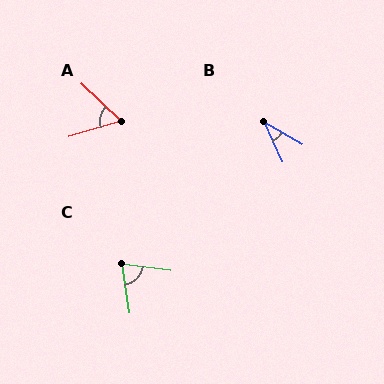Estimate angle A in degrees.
Approximately 60 degrees.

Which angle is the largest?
C, at approximately 73 degrees.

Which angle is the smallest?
B, at approximately 35 degrees.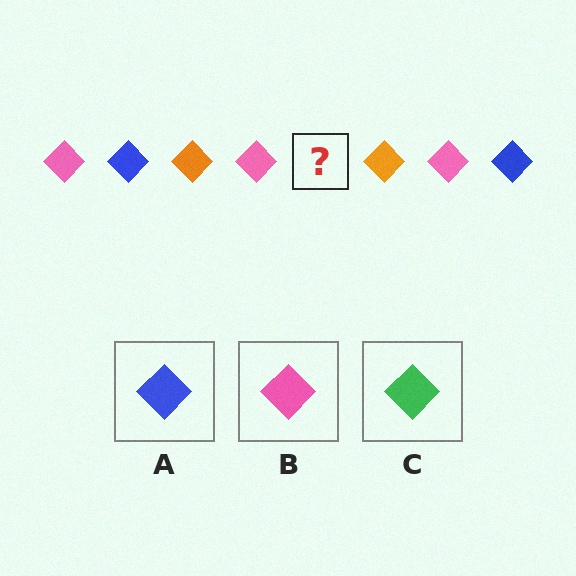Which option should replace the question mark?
Option A.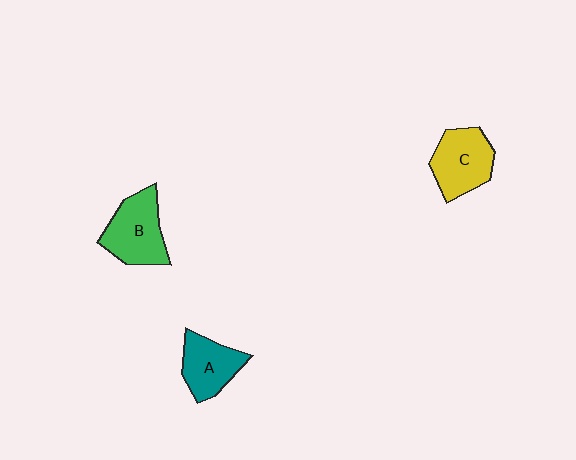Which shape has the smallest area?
Shape A (teal).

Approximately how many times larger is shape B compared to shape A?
Approximately 1.2 times.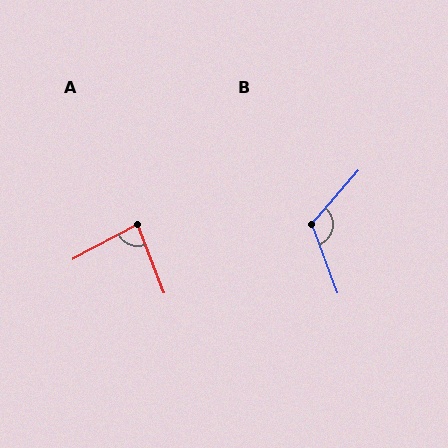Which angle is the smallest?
A, at approximately 83 degrees.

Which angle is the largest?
B, at approximately 118 degrees.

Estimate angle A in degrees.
Approximately 83 degrees.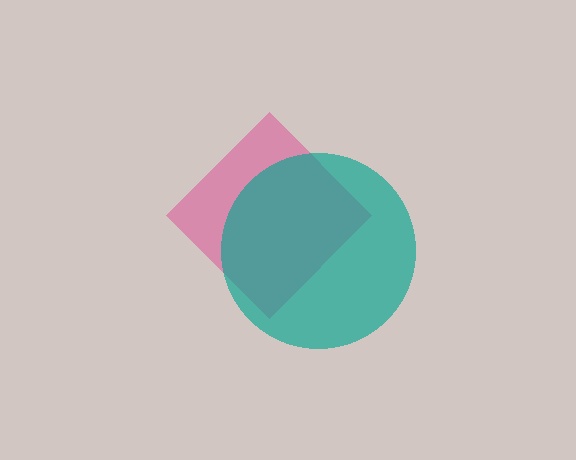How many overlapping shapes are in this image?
There are 2 overlapping shapes in the image.